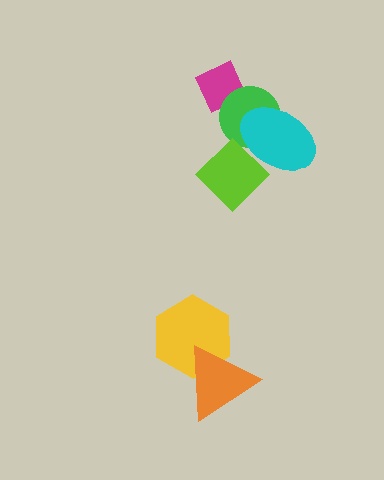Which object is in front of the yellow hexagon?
The orange triangle is in front of the yellow hexagon.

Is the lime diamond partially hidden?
Yes, it is partially covered by another shape.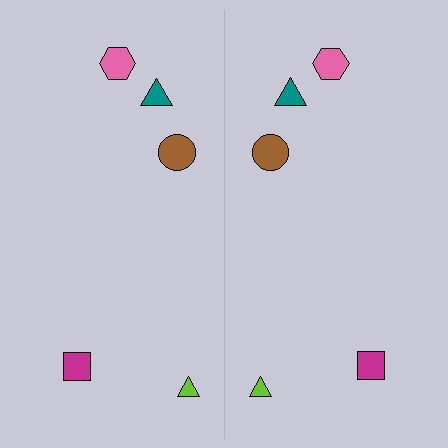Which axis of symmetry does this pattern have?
The pattern has a vertical axis of symmetry running through the center of the image.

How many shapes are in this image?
There are 10 shapes in this image.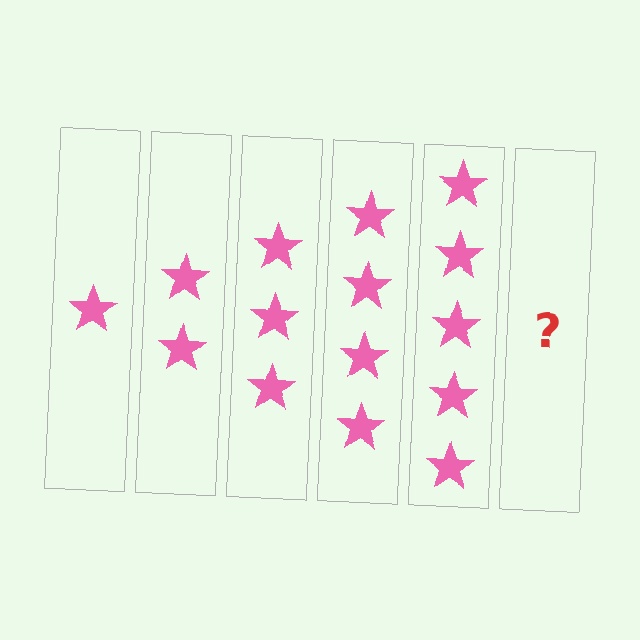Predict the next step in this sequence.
The next step is 6 stars.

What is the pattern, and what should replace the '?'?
The pattern is that each step adds one more star. The '?' should be 6 stars.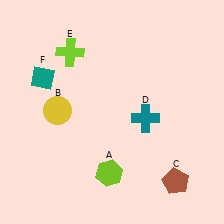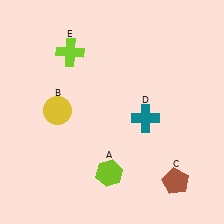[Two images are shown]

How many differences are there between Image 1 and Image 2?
There is 1 difference between the two images.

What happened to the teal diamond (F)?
The teal diamond (F) was removed in Image 2. It was in the top-left area of Image 1.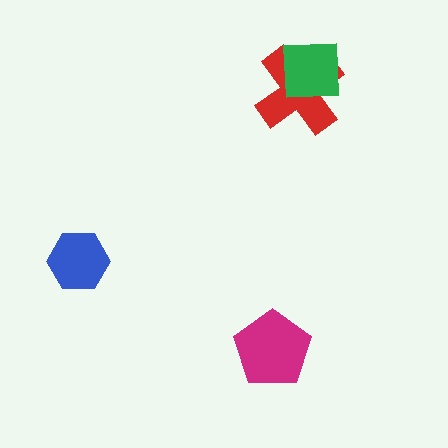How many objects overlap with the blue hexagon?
0 objects overlap with the blue hexagon.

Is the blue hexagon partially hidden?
No, no other shape covers it.